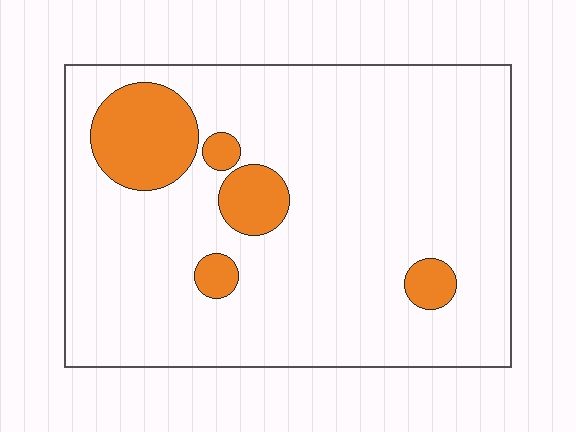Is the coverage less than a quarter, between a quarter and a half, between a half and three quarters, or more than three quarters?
Less than a quarter.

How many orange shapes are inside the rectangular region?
5.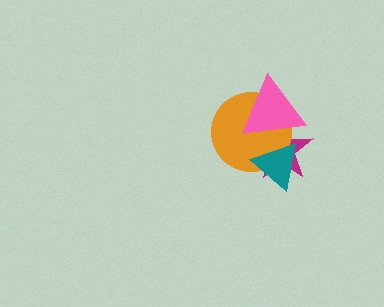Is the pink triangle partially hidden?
No, no other shape covers it.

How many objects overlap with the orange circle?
3 objects overlap with the orange circle.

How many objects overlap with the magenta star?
3 objects overlap with the magenta star.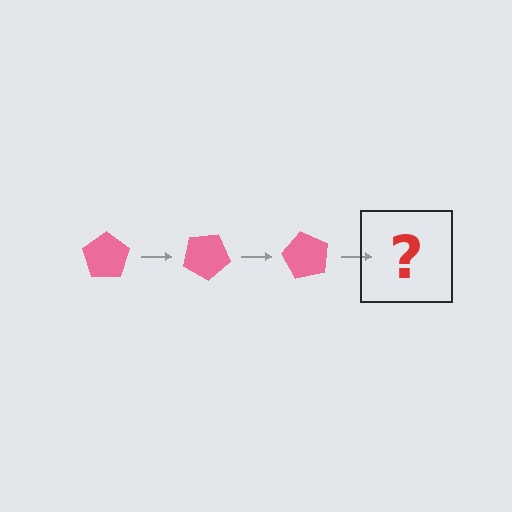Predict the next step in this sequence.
The next step is a pink pentagon rotated 90 degrees.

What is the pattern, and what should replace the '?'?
The pattern is that the pentagon rotates 30 degrees each step. The '?' should be a pink pentagon rotated 90 degrees.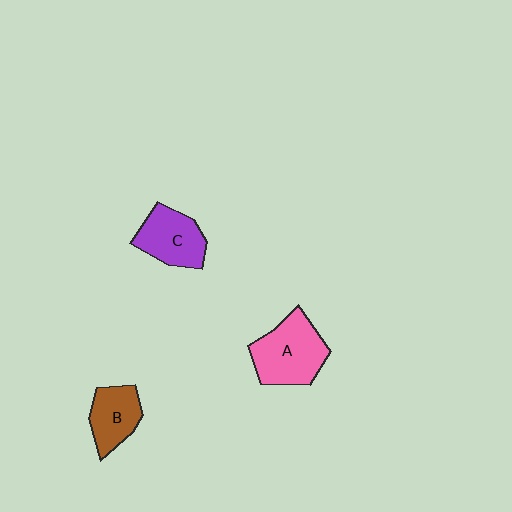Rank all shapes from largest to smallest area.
From largest to smallest: A (pink), C (purple), B (brown).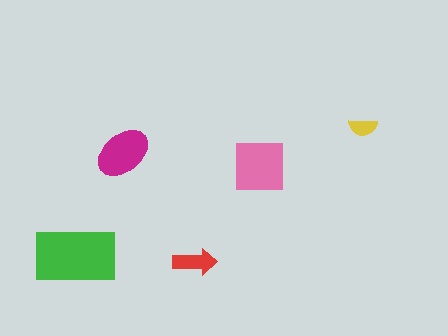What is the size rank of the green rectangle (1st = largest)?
1st.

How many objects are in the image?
There are 5 objects in the image.